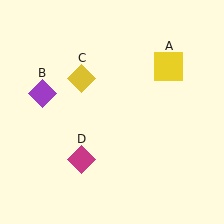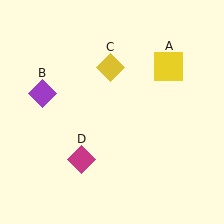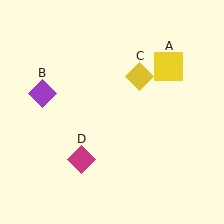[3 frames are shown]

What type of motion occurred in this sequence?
The yellow diamond (object C) rotated clockwise around the center of the scene.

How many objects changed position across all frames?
1 object changed position: yellow diamond (object C).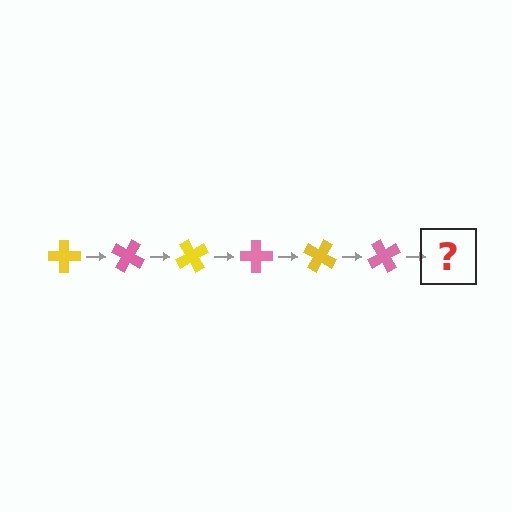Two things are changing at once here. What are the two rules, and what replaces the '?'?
The two rules are that it rotates 30 degrees each step and the color cycles through yellow and pink. The '?' should be a yellow cross, rotated 180 degrees from the start.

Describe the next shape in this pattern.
It should be a yellow cross, rotated 180 degrees from the start.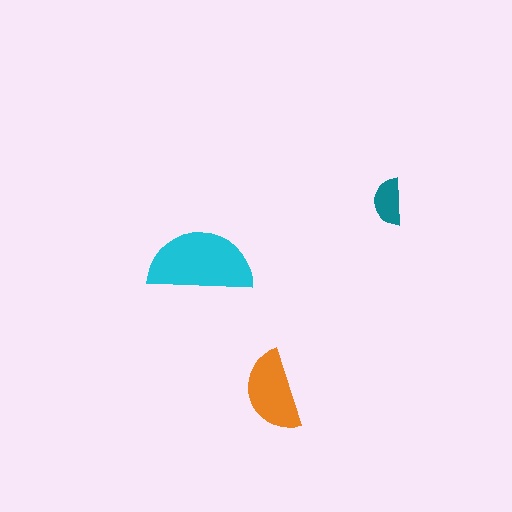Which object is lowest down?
The orange semicircle is bottommost.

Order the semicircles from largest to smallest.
the cyan one, the orange one, the teal one.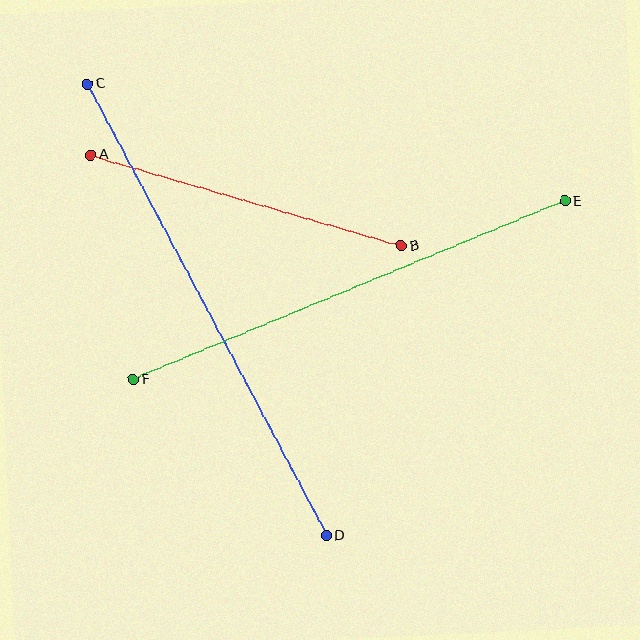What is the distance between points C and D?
The distance is approximately 511 pixels.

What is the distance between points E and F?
The distance is approximately 467 pixels.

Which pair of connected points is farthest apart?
Points C and D are farthest apart.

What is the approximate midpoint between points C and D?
The midpoint is at approximately (207, 310) pixels.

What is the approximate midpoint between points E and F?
The midpoint is at approximately (349, 290) pixels.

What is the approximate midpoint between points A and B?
The midpoint is at approximately (246, 200) pixels.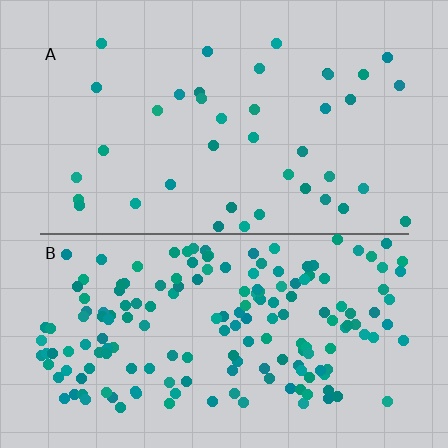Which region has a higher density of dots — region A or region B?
B (the bottom).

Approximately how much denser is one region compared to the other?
Approximately 4.4× — region B over region A.